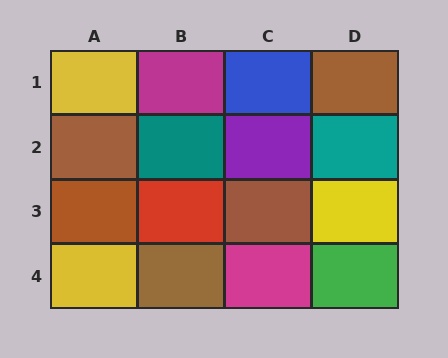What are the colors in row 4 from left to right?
Yellow, brown, magenta, green.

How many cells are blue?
1 cell is blue.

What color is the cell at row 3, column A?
Brown.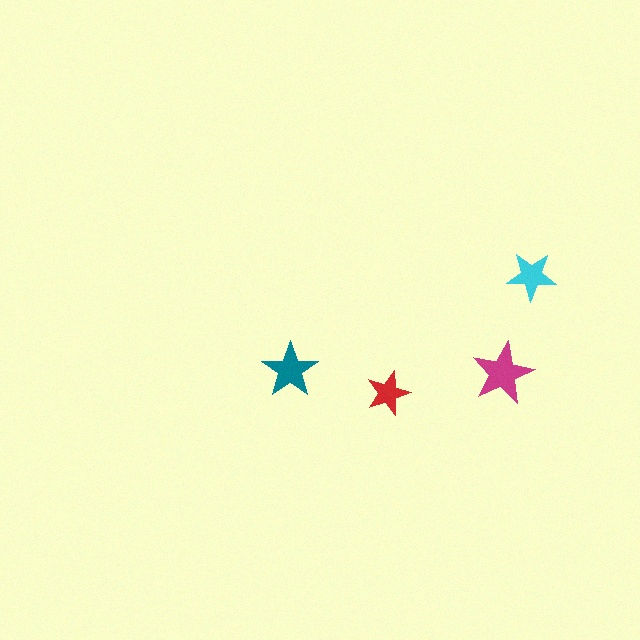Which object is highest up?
The cyan star is topmost.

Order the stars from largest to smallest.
the magenta one, the teal one, the cyan one, the red one.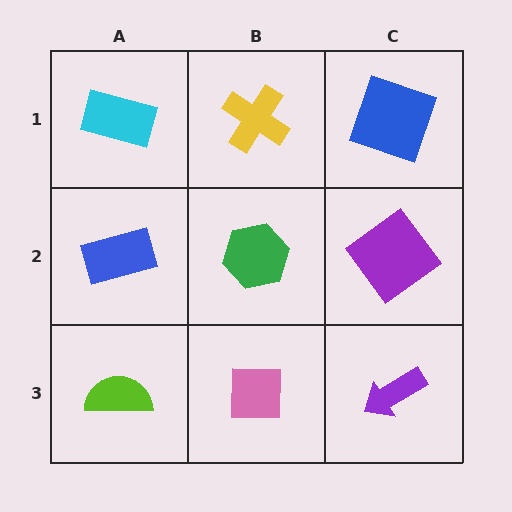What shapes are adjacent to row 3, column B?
A green hexagon (row 2, column B), a lime semicircle (row 3, column A), a purple arrow (row 3, column C).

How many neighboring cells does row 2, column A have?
3.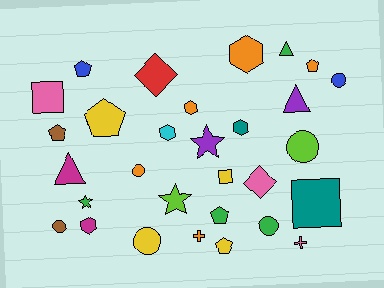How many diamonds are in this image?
There are 2 diamonds.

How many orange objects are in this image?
There are 5 orange objects.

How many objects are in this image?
There are 30 objects.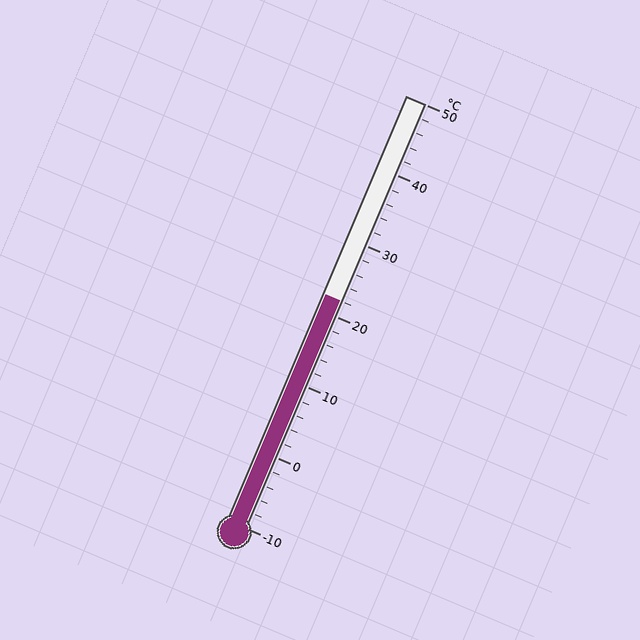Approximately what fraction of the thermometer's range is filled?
The thermometer is filled to approximately 55% of its range.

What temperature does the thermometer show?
The thermometer shows approximately 22°C.